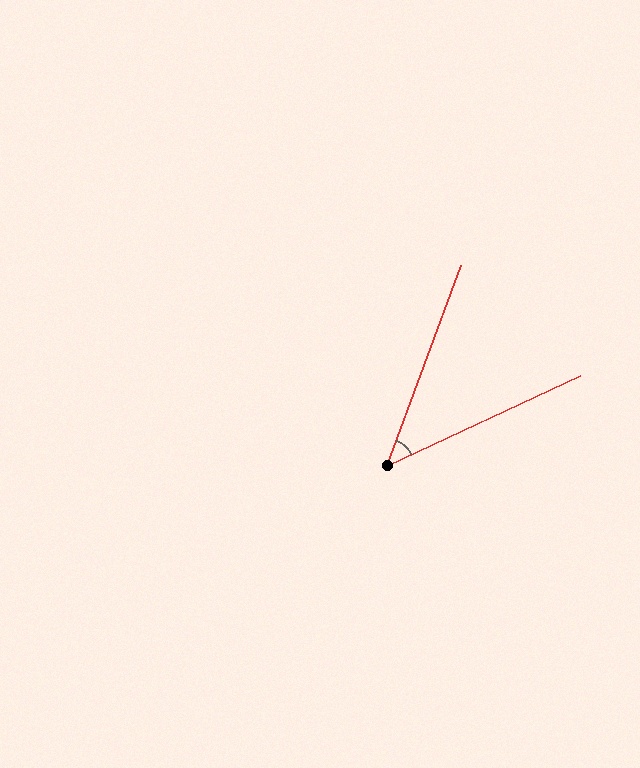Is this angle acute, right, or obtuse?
It is acute.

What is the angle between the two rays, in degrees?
Approximately 45 degrees.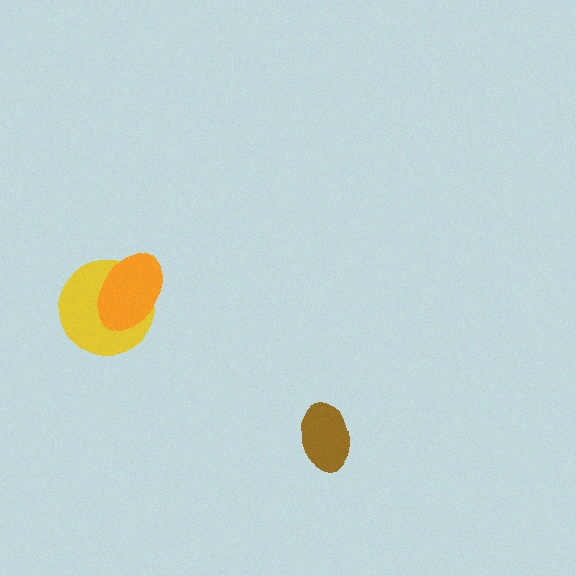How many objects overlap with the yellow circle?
1 object overlaps with the yellow circle.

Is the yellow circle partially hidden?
Yes, it is partially covered by another shape.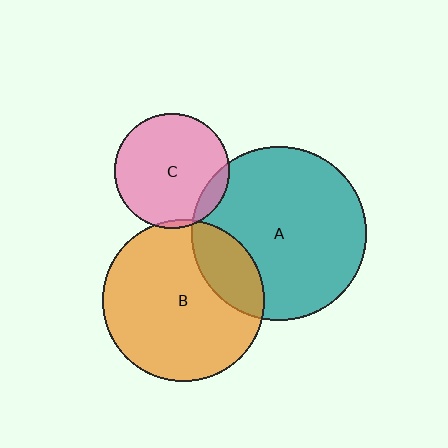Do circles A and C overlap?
Yes.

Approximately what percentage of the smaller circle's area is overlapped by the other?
Approximately 10%.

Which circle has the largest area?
Circle A (teal).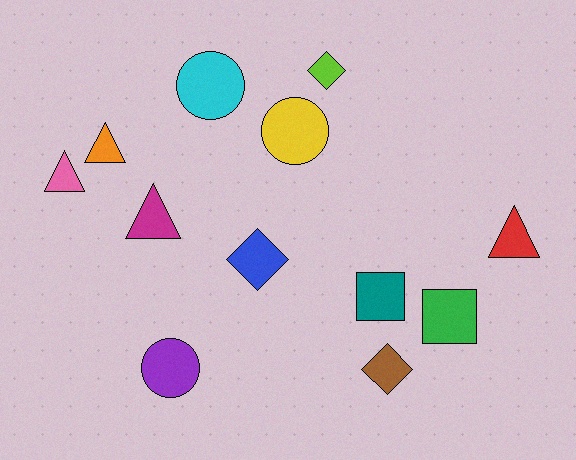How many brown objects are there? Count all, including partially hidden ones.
There is 1 brown object.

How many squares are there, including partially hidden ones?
There are 2 squares.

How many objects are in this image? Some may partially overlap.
There are 12 objects.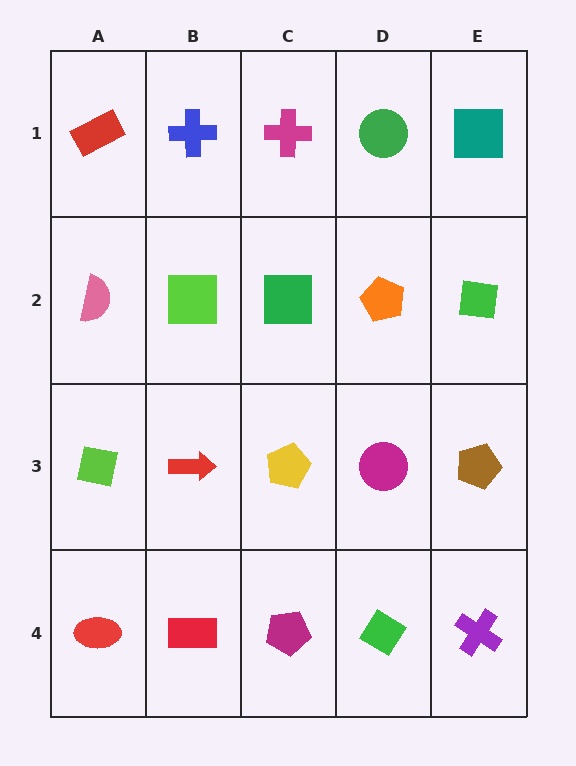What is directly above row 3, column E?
A green square.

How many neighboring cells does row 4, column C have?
3.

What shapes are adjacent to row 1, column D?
An orange pentagon (row 2, column D), a magenta cross (row 1, column C), a teal square (row 1, column E).